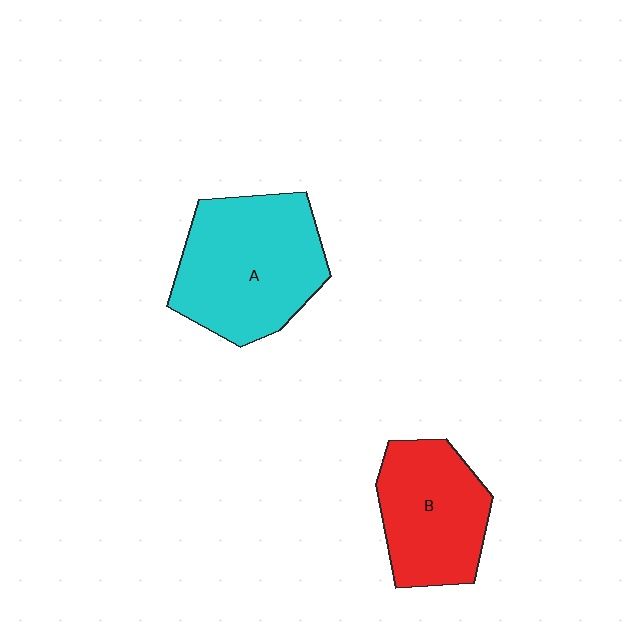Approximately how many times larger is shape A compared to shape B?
Approximately 1.3 times.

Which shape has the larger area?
Shape A (cyan).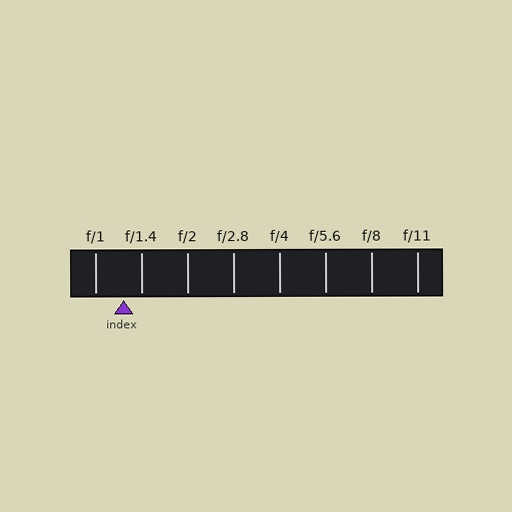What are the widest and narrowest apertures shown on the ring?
The widest aperture shown is f/1 and the narrowest is f/11.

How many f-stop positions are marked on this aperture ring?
There are 8 f-stop positions marked.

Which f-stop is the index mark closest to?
The index mark is closest to f/1.4.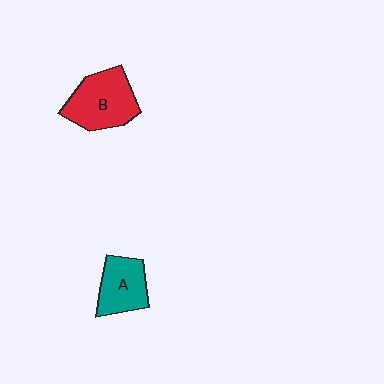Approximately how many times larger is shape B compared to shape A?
Approximately 1.4 times.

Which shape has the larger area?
Shape B (red).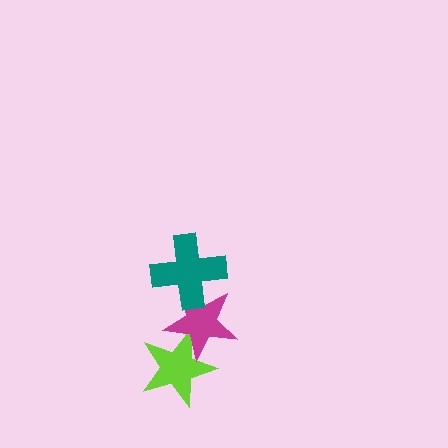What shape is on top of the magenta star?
The teal cross is on top of the magenta star.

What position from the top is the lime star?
The lime star is 3rd from the top.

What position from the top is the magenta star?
The magenta star is 2nd from the top.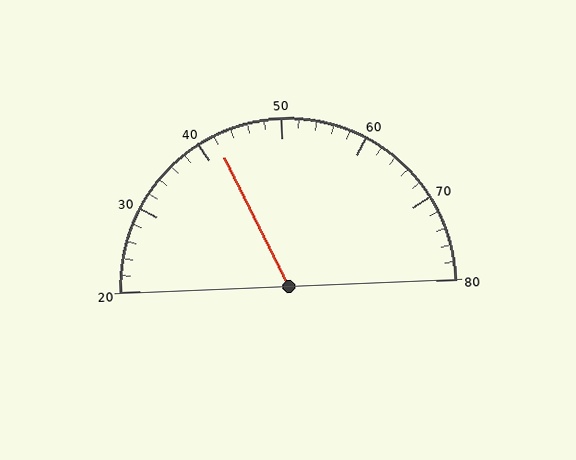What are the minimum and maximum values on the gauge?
The gauge ranges from 20 to 80.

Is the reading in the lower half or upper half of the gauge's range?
The reading is in the lower half of the range (20 to 80).